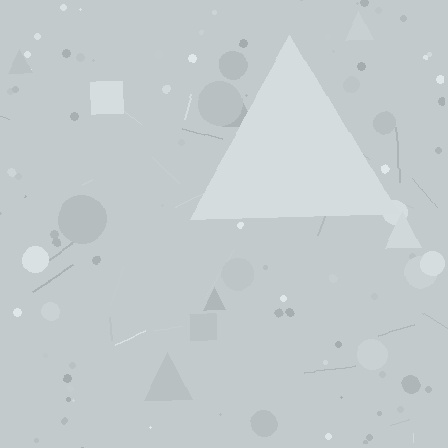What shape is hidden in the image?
A triangle is hidden in the image.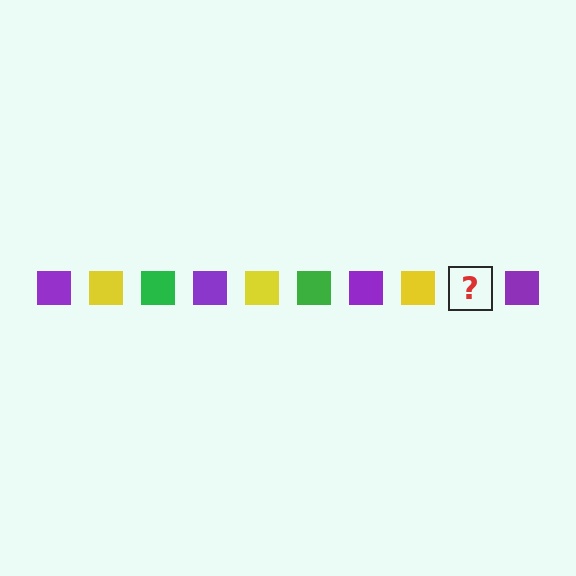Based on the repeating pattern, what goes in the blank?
The blank should be a green square.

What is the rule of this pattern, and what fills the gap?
The rule is that the pattern cycles through purple, yellow, green squares. The gap should be filled with a green square.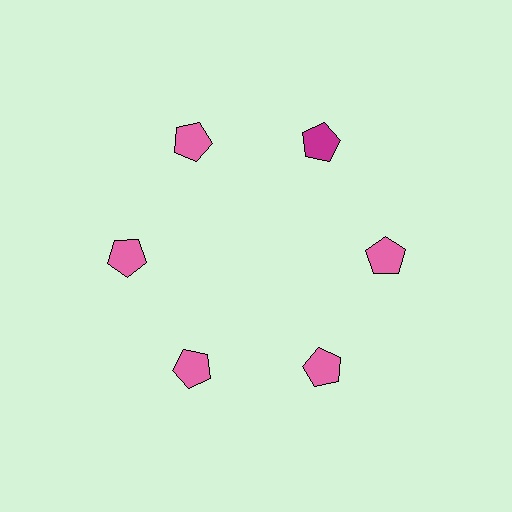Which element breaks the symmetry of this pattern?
The magenta pentagon at roughly the 1 o'clock position breaks the symmetry. All other shapes are pink pentagons.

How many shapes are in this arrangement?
There are 6 shapes arranged in a ring pattern.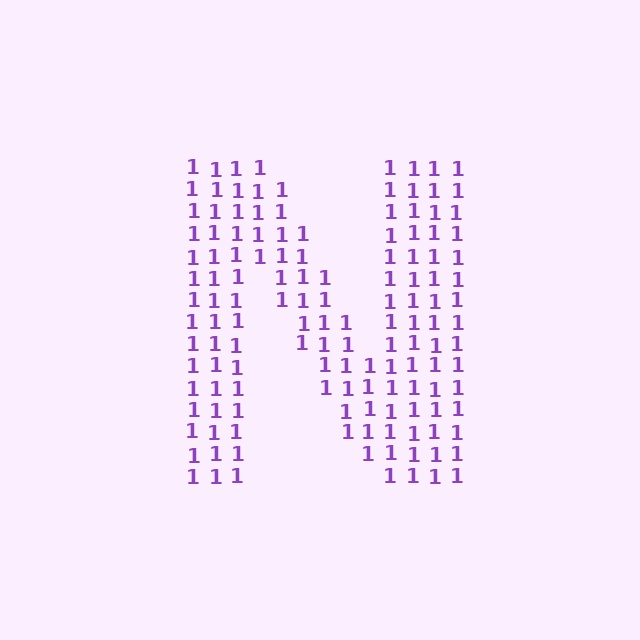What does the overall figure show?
The overall figure shows the letter N.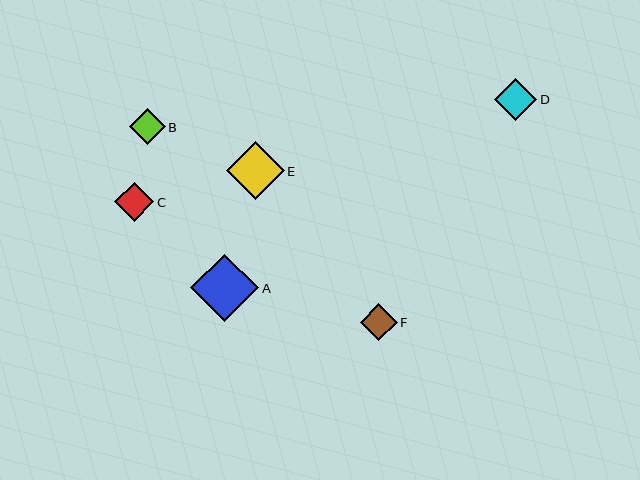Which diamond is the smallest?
Diamond B is the smallest with a size of approximately 36 pixels.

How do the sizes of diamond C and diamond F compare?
Diamond C and diamond F are approximately the same size.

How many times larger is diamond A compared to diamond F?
Diamond A is approximately 1.9 times the size of diamond F.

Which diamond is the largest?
Diamond A is the largest with a size of approximately 68 pixels.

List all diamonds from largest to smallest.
From largest to smallest: A, E, D, C, F, B.